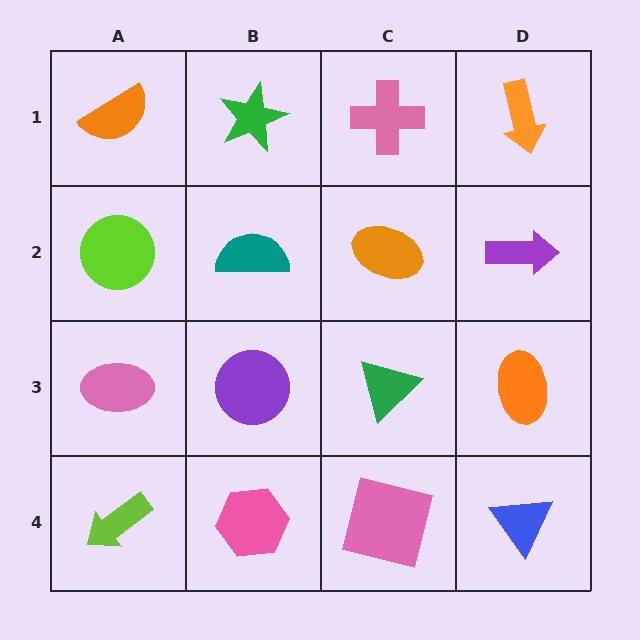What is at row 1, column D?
An orange arrow.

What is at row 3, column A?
A pink ellipse.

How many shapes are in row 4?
4 shapes.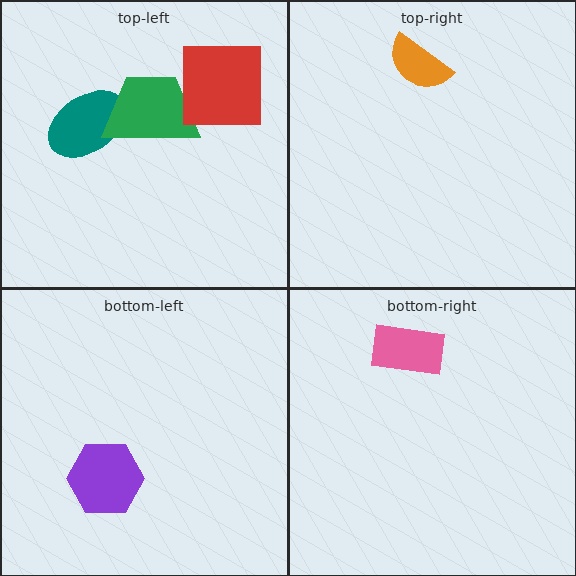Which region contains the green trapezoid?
The top-left region.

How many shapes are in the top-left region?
3.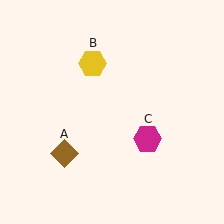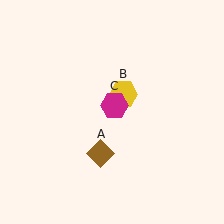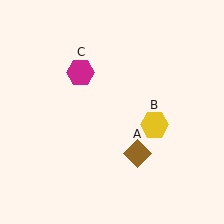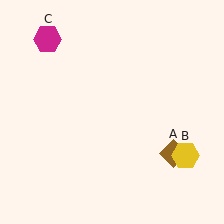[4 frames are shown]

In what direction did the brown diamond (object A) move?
The brown diamond (object A) moved right.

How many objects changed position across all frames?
3 objects changed position: brown diamond (object A), yellow hexagon (object B), magenta hexagon (object C).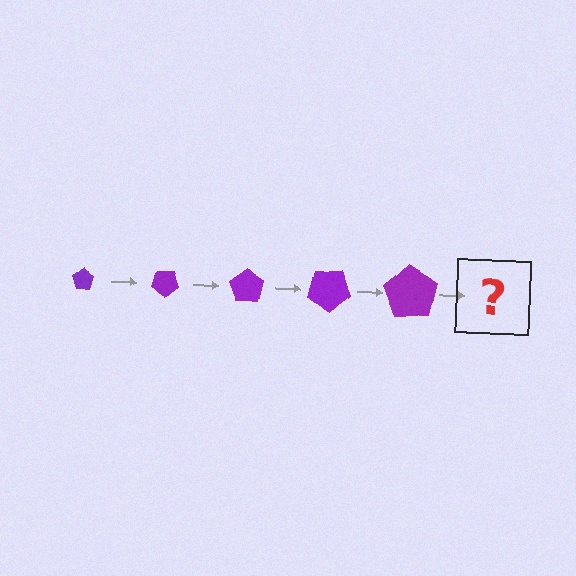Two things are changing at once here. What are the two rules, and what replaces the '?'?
The two rules are that the pentagon grows larger each step and it rotates 35 degrees each step. The '?' should be a pentagon, larger than the previous one and rotated 175 degrees from the start.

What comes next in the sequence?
The next element should be a pentagon, larger than the previous one and rotated 175 degrees from the start.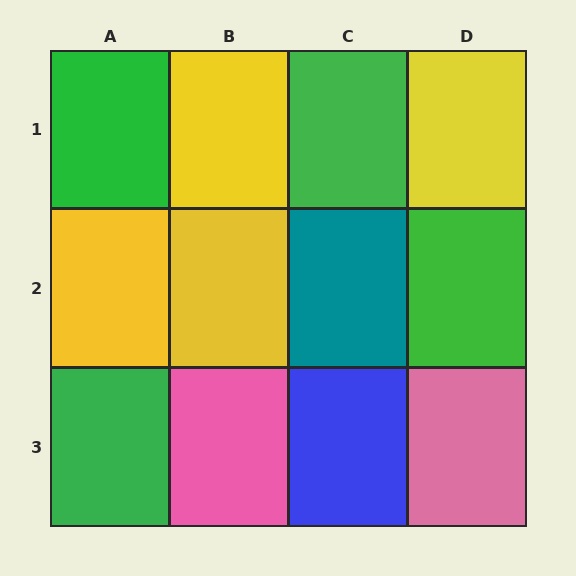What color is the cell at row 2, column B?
Yellow.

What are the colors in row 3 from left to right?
Green, pink, blue, pink.